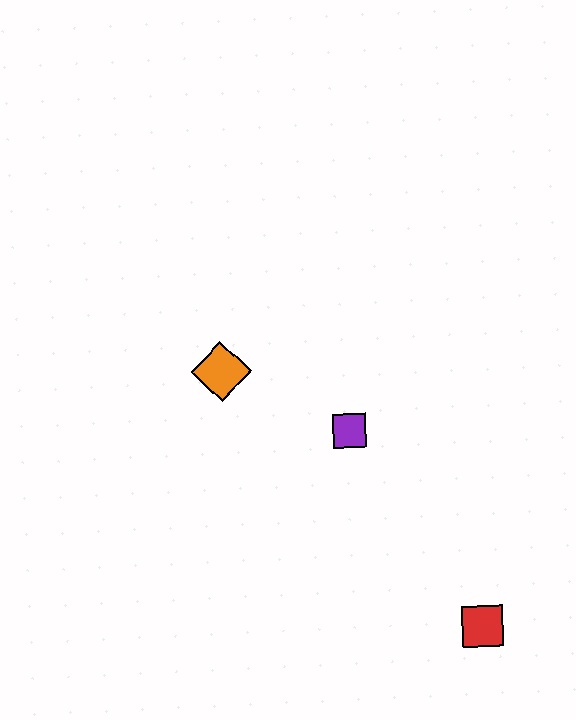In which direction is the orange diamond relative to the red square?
The orange diamond is above the red square.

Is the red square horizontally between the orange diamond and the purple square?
No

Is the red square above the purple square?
No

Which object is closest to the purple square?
The orange diamond is closest to the purple square.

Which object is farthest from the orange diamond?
The red square is farthest from the orange diamond.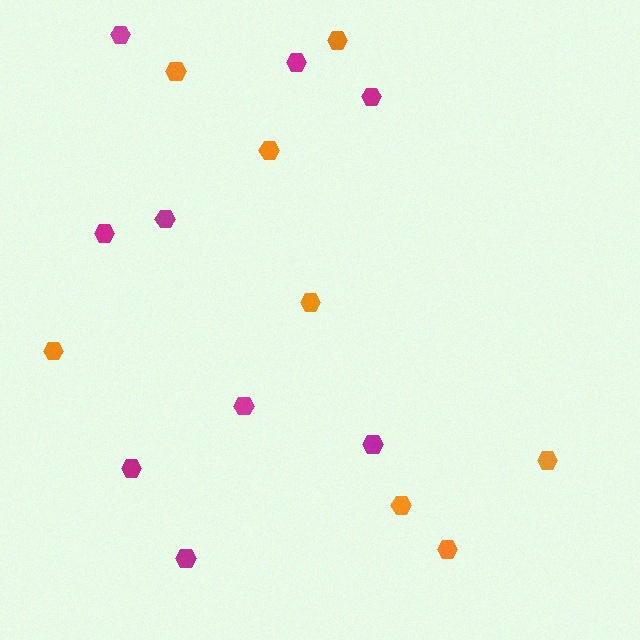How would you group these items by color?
There are 2 groups: one group of magenta hexagons (9) and one group of orange hexagons (8).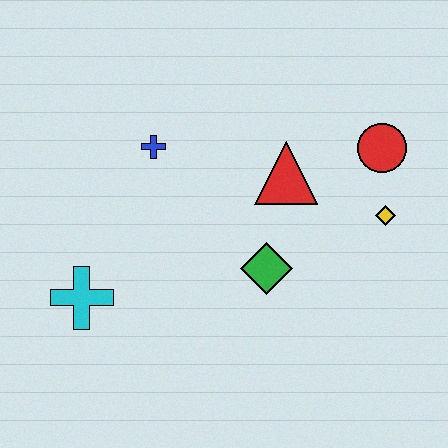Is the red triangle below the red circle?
Yes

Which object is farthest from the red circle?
The cyan cross is farthest from the red circle.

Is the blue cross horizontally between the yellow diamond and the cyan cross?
Yes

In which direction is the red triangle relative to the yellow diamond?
The red triangle is to the left of the yellow diamond.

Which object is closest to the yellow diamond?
The red circle is closest to the yellow diamond.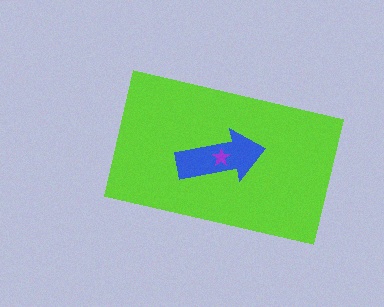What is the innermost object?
The purple star.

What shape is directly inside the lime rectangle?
The blue arrow.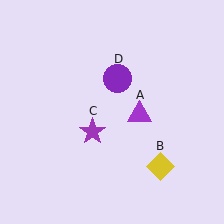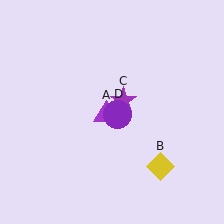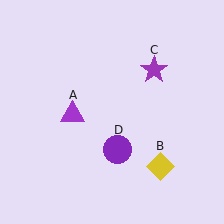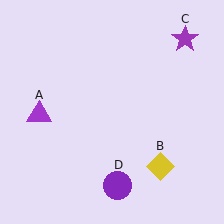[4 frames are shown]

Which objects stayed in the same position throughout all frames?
Yellow diamond (object B) remained stationary.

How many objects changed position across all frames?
3 objects changed position: purple triangle (object A), purple star (object C), purple circle (object D).